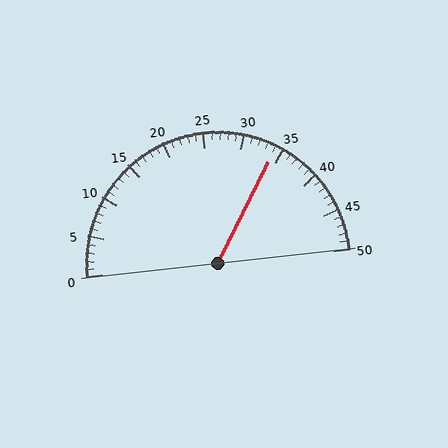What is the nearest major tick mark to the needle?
The nearest major tick mark is 35.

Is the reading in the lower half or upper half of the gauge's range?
The reading is in the upper half of the range (0 to 50).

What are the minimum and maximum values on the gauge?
The gauge ranges from 0 to 50.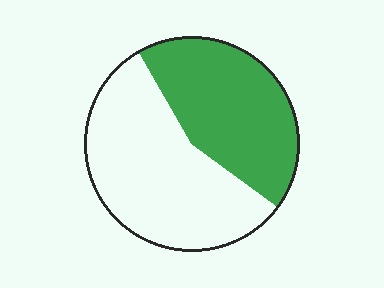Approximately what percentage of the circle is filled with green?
Approximately 45%.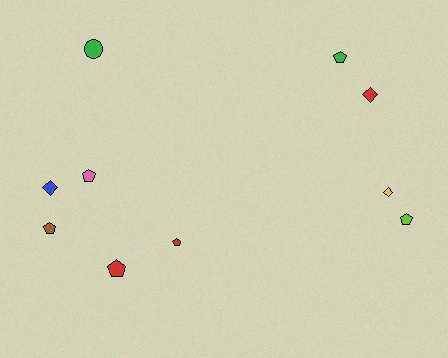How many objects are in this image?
There are 10 objects.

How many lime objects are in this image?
There is 1 lime object.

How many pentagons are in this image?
There are 6 pentagons.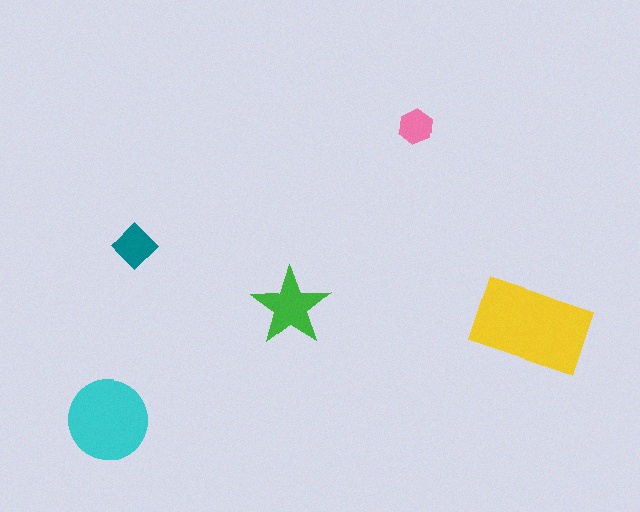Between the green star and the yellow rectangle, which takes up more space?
The yellow rectangle.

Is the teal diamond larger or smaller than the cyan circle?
Smaller.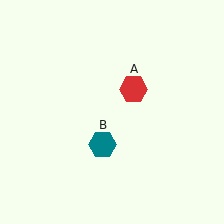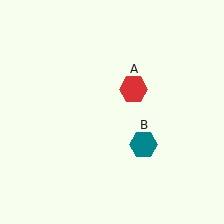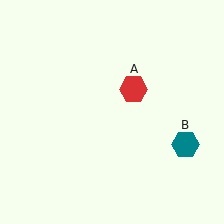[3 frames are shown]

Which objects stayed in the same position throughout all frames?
Red hexagon (object A) remained stationary.